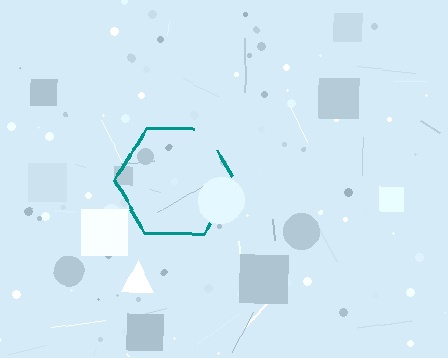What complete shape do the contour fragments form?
The contour fragments form a hexagon.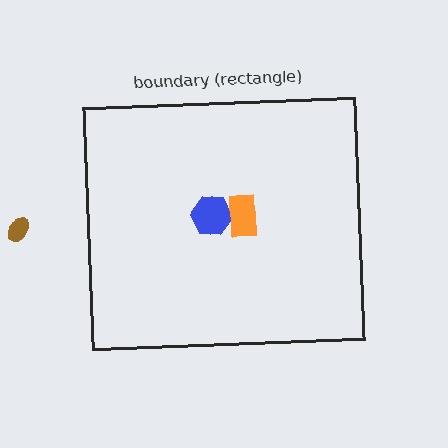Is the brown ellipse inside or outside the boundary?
Outside.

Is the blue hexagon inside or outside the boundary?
Inside.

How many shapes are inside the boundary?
2 inside, 1 outside.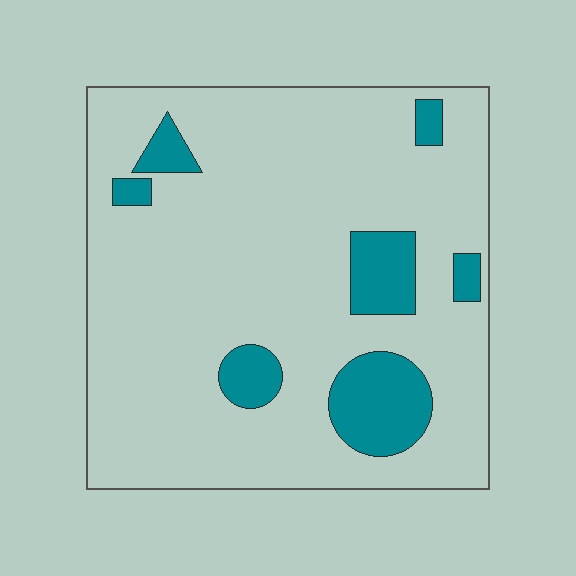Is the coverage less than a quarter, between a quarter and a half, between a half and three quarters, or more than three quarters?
Less than a quarter.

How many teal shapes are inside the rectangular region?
7.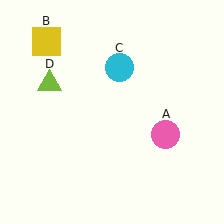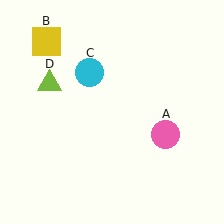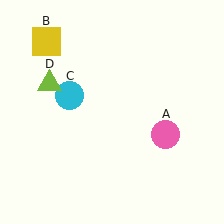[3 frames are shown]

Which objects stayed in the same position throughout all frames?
Pink circle (object A) and yellow square (object B) and lime triangle (object D) remained stationary.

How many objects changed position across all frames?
1 object changed position: cyan circle (object C).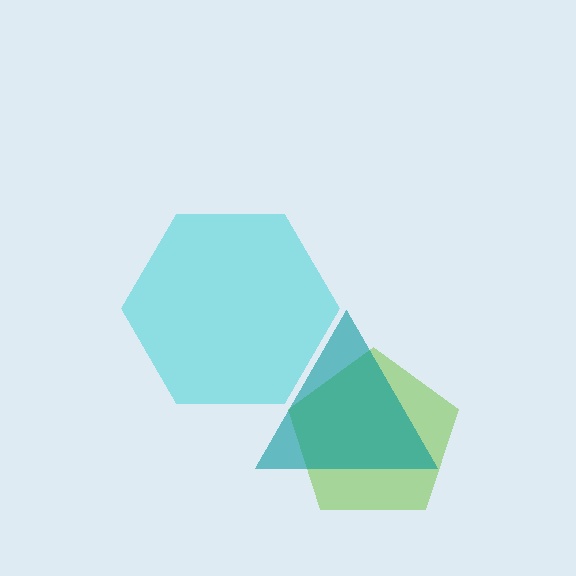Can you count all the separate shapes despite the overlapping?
Yes, there are 3 separate shapes.